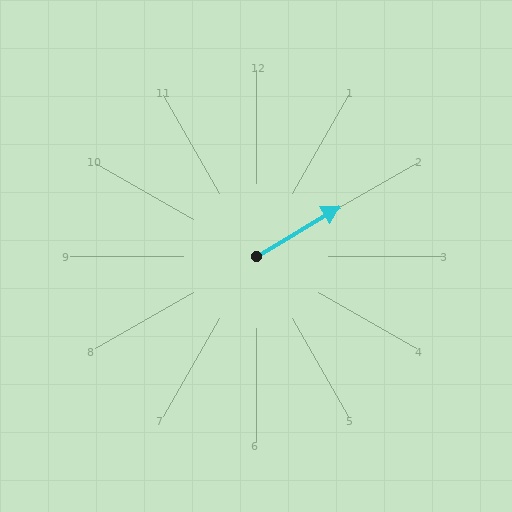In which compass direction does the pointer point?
Northeast.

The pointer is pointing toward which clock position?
Roughly 2 o'clock.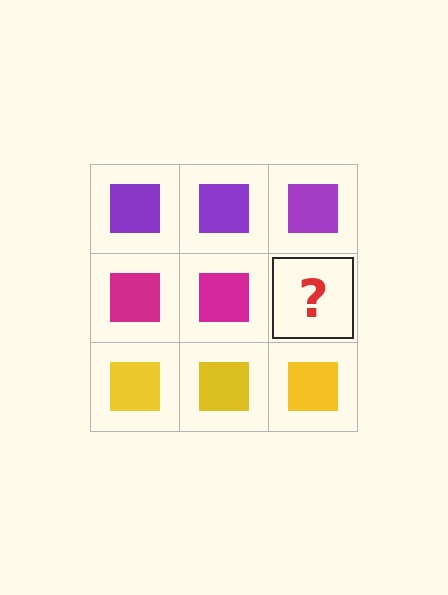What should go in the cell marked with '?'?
The missing cell should contain a magenta square.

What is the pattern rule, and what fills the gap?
The rule is that each row has a consistent color. The gap should be filled with a magenta square.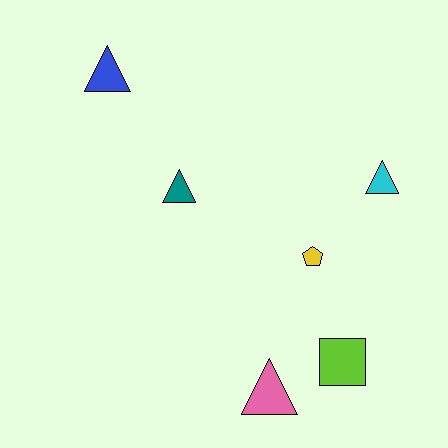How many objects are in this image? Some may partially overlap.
There are 6 objects.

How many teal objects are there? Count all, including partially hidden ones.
There is 1 teal object.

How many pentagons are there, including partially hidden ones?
There is 1 pentagon.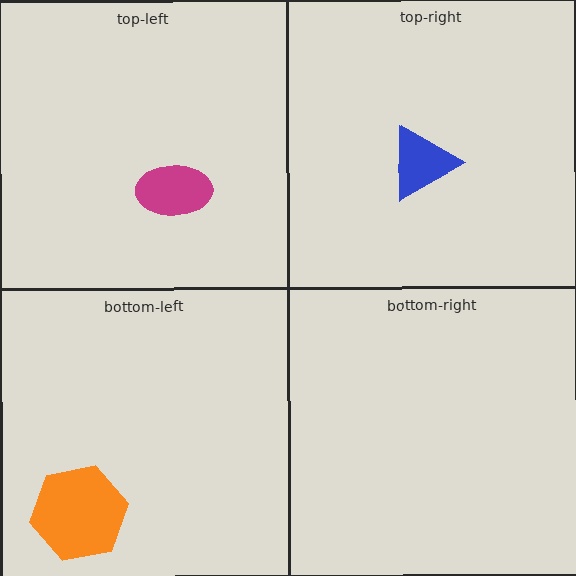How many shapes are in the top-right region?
1.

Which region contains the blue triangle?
The top-right region.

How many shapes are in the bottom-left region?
1.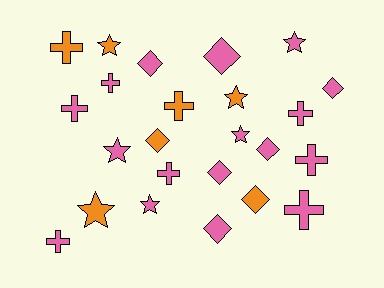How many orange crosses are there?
There are 2 orange crosses.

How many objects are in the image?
There are 24 objects.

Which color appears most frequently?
Pink, with 17 objects.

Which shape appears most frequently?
Cross, with 9 objects.